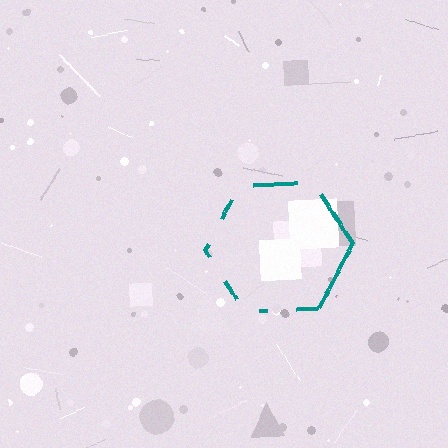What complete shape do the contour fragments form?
The contour fragments form a hexagon.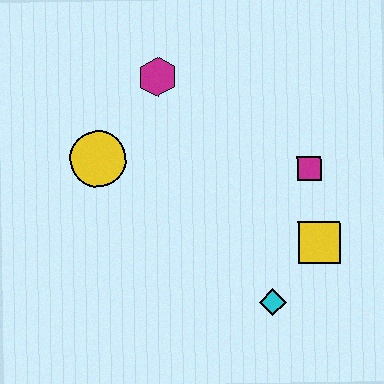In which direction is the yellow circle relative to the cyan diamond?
The yellow circle is to the left of the cyan diamond.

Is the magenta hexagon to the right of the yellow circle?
Yes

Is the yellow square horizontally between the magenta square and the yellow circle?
No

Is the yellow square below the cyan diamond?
No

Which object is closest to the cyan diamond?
The yellow square is closest to the cyan diamond.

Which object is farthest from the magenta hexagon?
The cyan diamond is farthest from the magenta hexagon.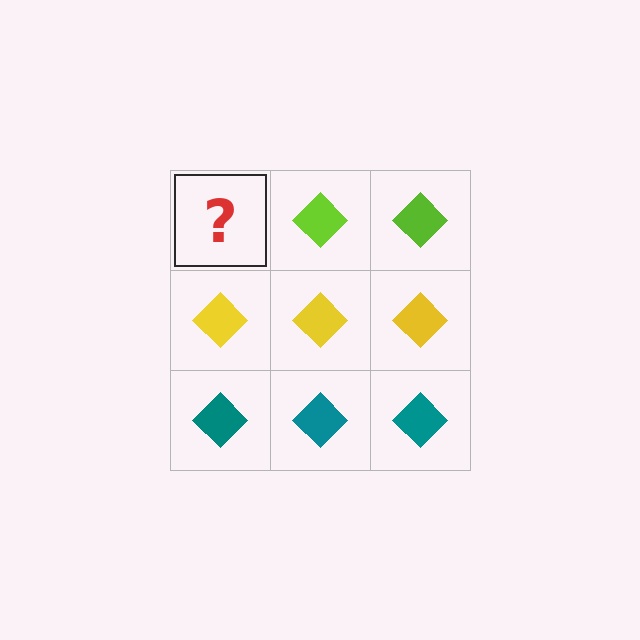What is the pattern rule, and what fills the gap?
The rule is that each row has a consistent color. The gap should be filled with a lime diamond.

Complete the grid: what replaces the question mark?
The question mark should be replaced with a lime diamond.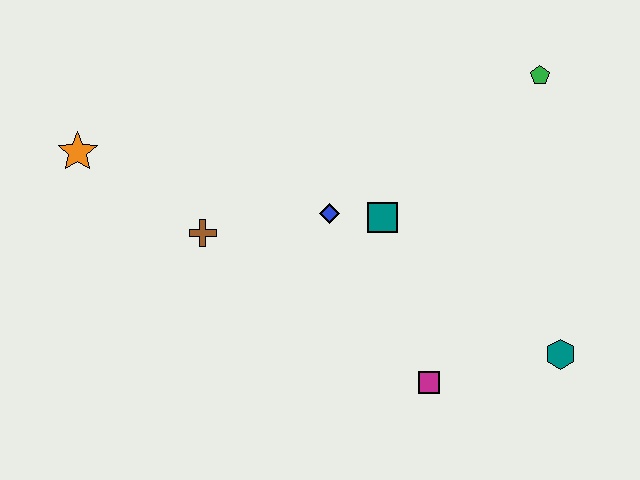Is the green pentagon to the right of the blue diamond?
Yes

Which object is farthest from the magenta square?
The orange star is farthest from the magenta square.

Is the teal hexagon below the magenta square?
No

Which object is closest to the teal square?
The blue diamond is closest to the teal square.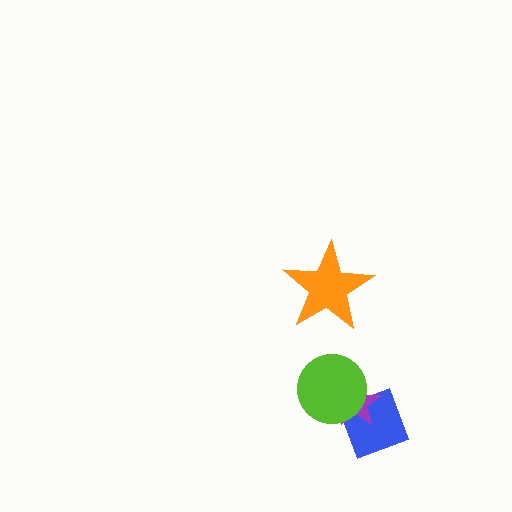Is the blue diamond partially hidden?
Yes, it is partially covered by another shape.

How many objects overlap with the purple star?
2 objects overlap with the purple star.